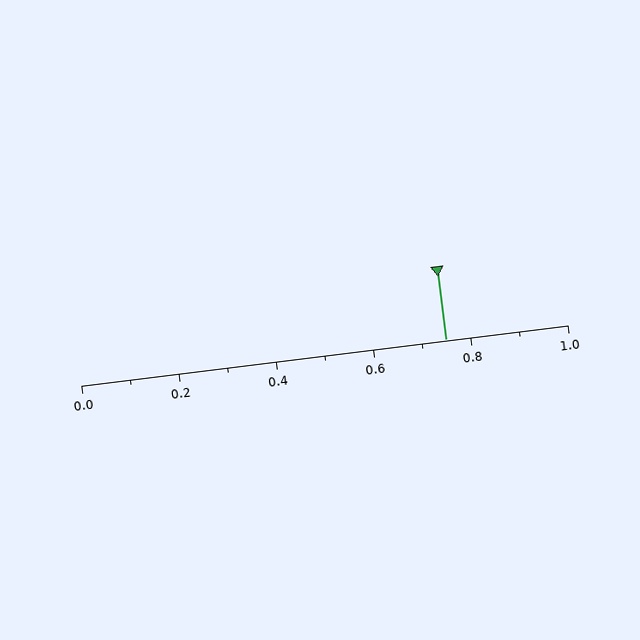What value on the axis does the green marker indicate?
The marker indicates approximately 0.75.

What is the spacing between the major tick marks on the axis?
The major ticks are spaced 0.2 apart.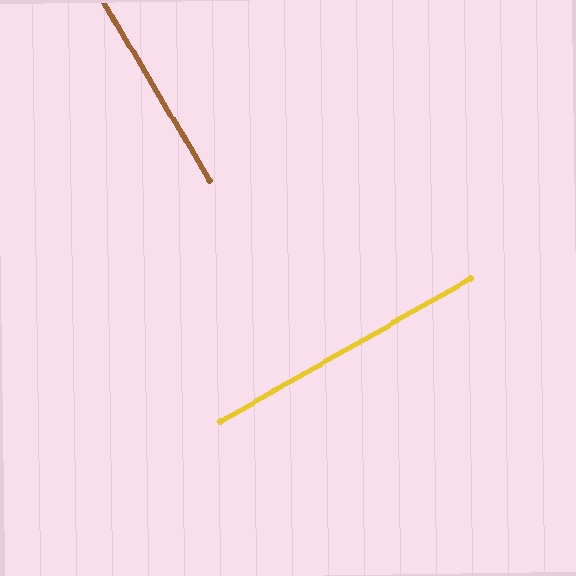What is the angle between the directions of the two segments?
Approximately 89 degrees.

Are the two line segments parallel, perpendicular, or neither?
Perpendicular — they meet at approximately 89°.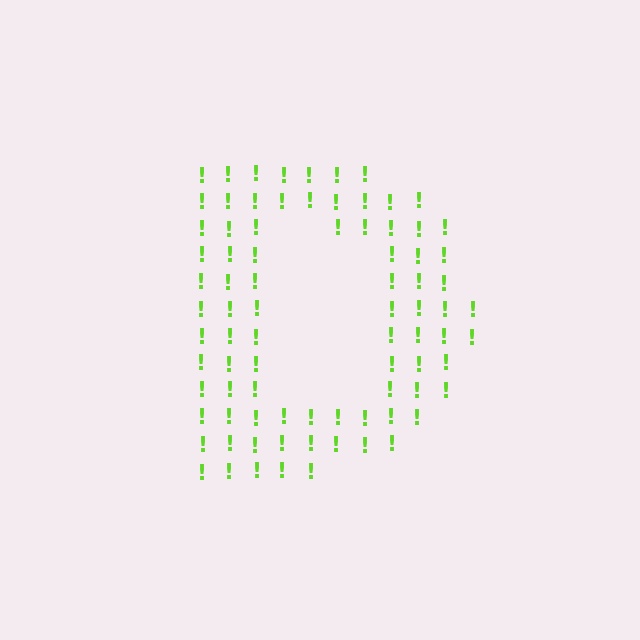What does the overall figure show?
The overall figure shows the letter D.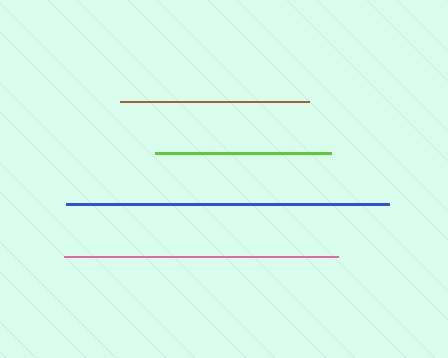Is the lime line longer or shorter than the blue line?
The blue line is longer than the lime line.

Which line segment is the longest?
The blue line is the longest at approximately 322 pixels.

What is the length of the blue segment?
The blue segment is approximately 322 pixels long.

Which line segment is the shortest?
The lime line is the shortest at approximately 176 pixels.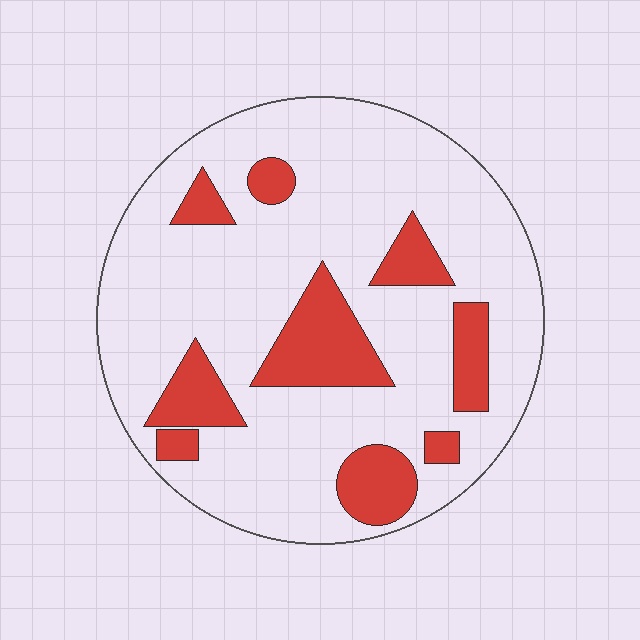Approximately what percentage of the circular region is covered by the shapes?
Approximately 20%.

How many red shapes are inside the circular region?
9.